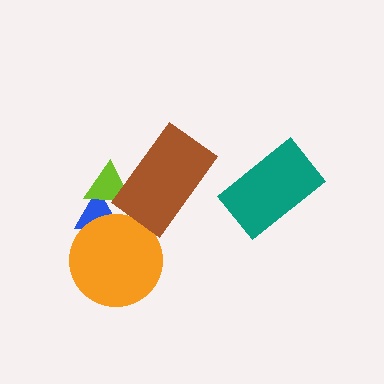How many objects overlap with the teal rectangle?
0 objects overlap with the teal rectangle.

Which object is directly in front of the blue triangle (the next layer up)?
The orange circle is directly in front of the blue triangle.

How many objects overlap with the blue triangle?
2 objects overlap with the blue triangle.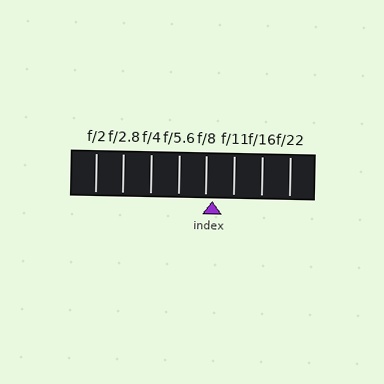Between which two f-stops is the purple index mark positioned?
The index mark is between f/8 and f/11.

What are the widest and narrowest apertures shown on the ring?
The widest aperture shown is f/2 and the narrowest is f/22.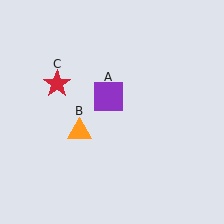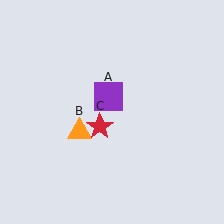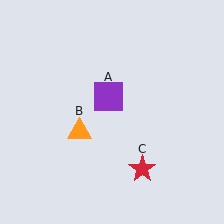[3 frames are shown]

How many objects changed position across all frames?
1 object changed position: red star (object C).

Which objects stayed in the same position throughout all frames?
Purple square (object A) and orange triangle (object B) remained stationary.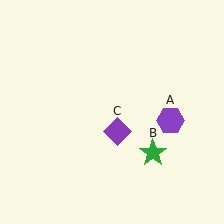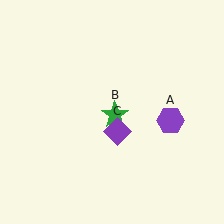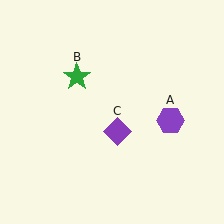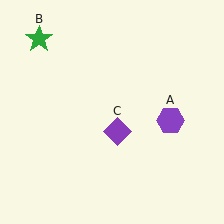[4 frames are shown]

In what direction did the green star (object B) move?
The green star (object B) moved up and to the left.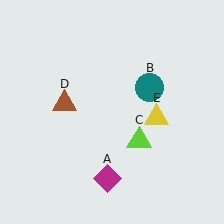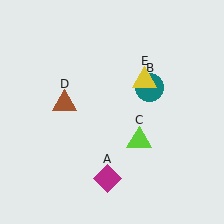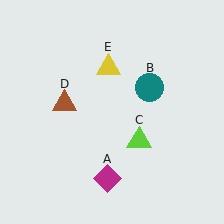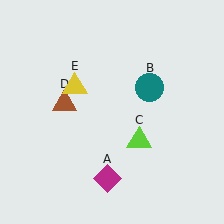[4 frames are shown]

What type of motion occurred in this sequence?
The yellow triangle (object E) rotated counterclockwise around the center of the scene.